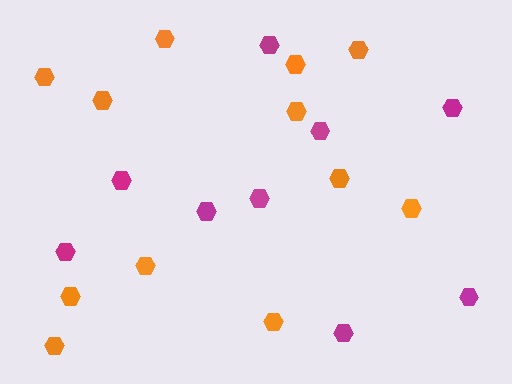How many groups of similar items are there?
There are 2 groups: one group of magenta hexagons (9) and one group of orange hexagons (12).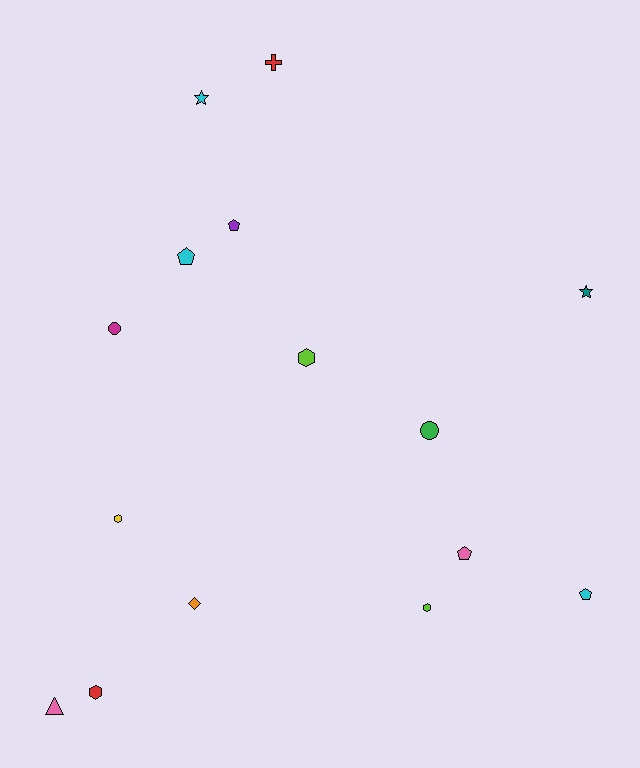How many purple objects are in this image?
There is 1 purple object.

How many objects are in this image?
There are 15 objects.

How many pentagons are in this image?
There are 4 pentagons.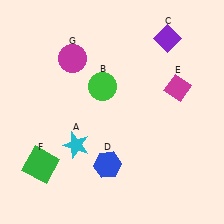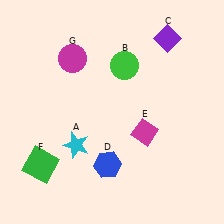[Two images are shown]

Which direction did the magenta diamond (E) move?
The magenta diamond (E) moved down.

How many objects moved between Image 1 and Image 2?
2 objects moved between the two images.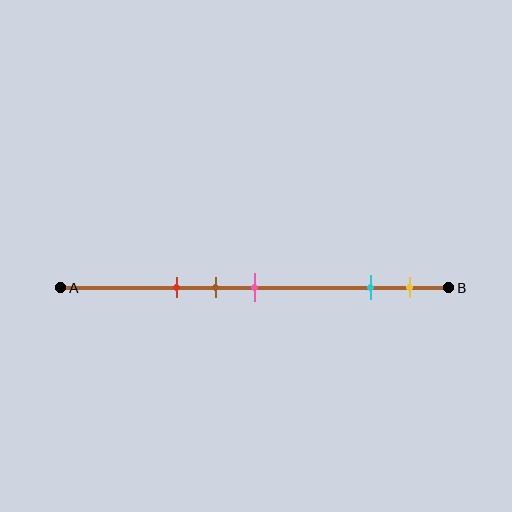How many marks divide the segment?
There are 5 marks dividing the segment.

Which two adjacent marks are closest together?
The brown and pink marks are the closest adjacent pair.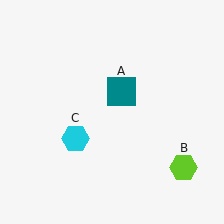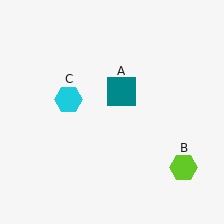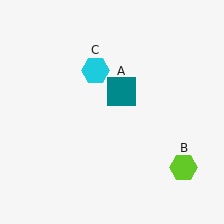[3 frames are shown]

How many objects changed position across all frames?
1 object changed position: cyan hexagon (object C).